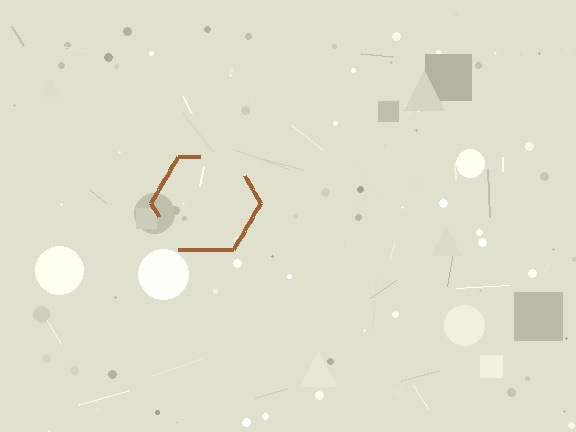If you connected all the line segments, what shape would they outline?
They would outline a hexagon.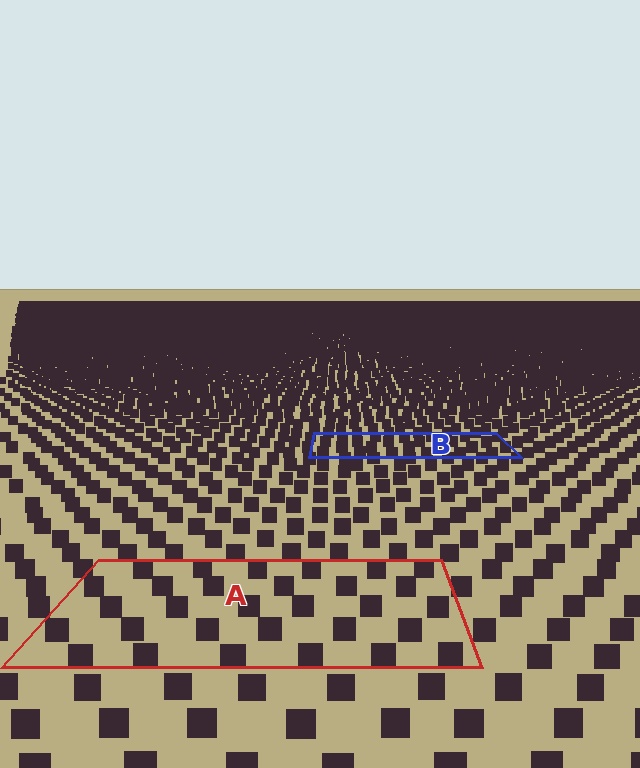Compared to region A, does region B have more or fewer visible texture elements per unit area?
Region B has more texture elements per unit area — they are packed more densely because it is farther away.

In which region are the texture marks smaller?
The texture marks are smaller in region B, because it is farther away.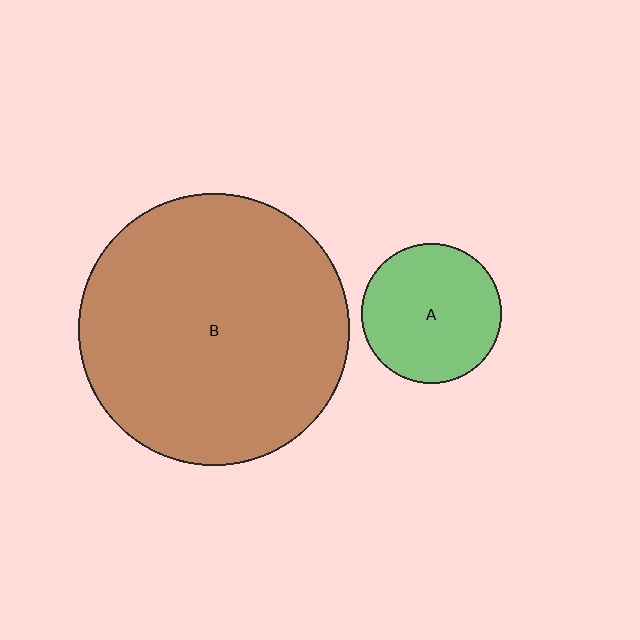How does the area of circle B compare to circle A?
Approximately 3.8 times.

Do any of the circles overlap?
No, none of the circles overlap.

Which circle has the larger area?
Circle B (brown).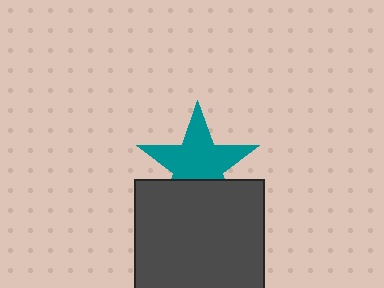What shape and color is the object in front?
The object in front is a dark gray square.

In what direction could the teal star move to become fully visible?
The teal star could move up. That would shift it out from behind the dark gray square entirely.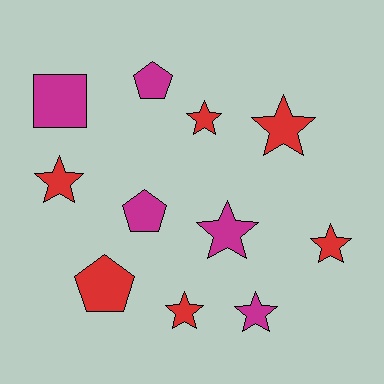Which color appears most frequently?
Red, with 6 objects.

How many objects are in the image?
There are 11 objects.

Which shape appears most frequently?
Star, with 7 objects.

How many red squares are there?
There are no red squares.